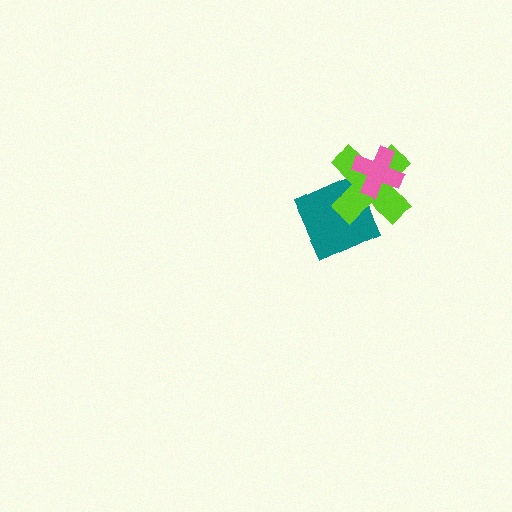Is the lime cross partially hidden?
Yes, it is partially covered by another shape.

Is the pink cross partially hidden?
No, no other shape covers it.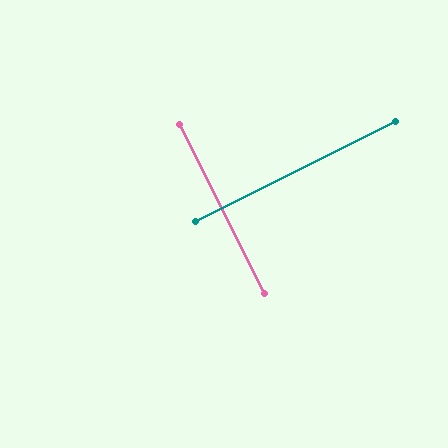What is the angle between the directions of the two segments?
Approximately 90 degrees.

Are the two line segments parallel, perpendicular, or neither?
Perpendicular — they meet at approximately 90°.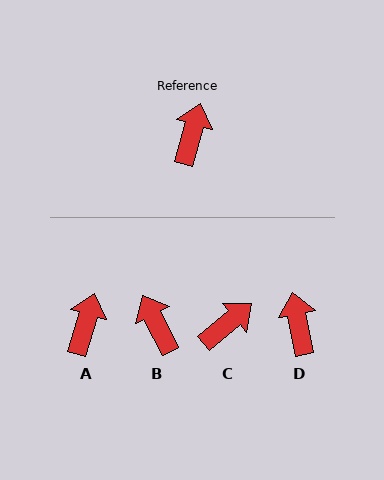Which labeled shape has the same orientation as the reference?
A.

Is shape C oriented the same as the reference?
No, it is off by about 35 degrees.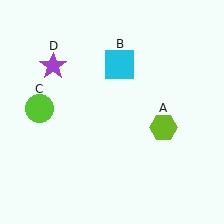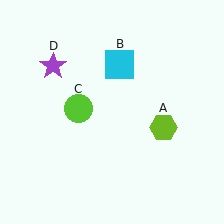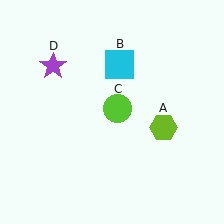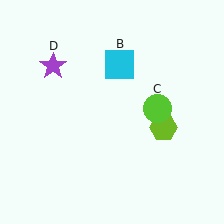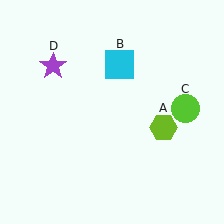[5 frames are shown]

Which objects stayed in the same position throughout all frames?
Lime hexagon (object A) and cyan square (object B) and purple star (object D) remained stationary.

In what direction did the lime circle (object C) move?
The lime circle (object C) moved right.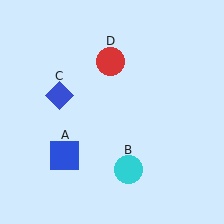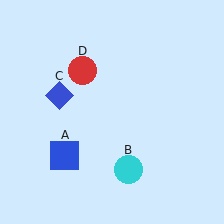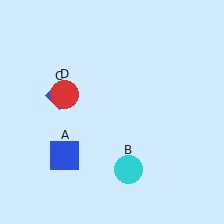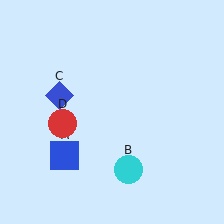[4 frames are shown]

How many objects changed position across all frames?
1 object changed position: red circle (object D).